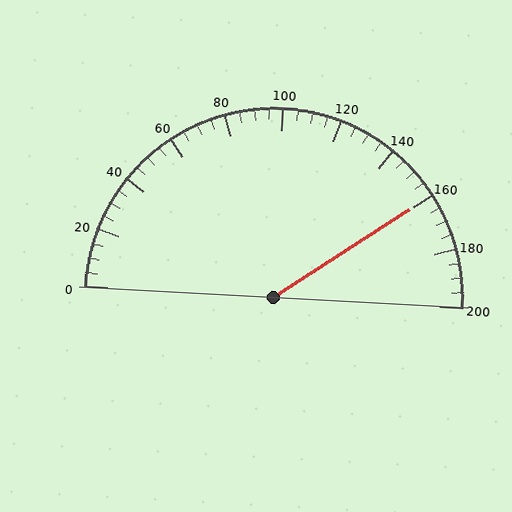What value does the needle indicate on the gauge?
The needle indicates approximately 160.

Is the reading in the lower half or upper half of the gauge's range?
The reading is in the upper half of the range (0 to 200).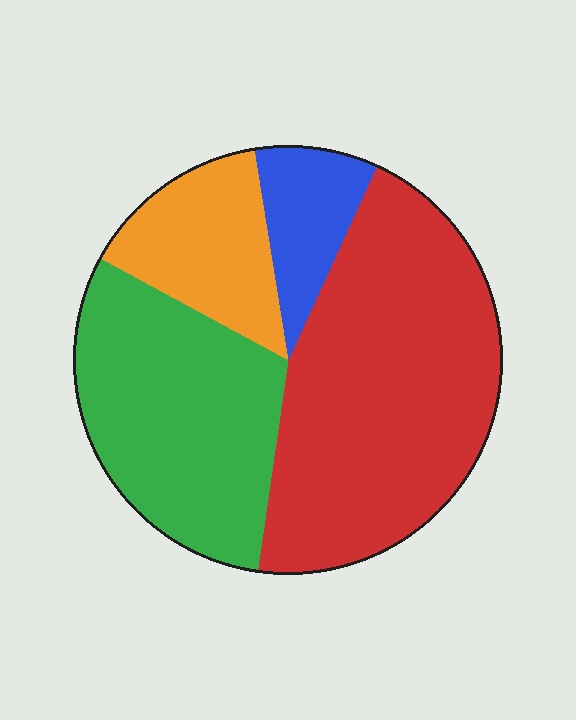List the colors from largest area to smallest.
From largest to smallest: red, green, orange, blue.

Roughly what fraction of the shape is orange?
Orange covers roughly 15% of the shape.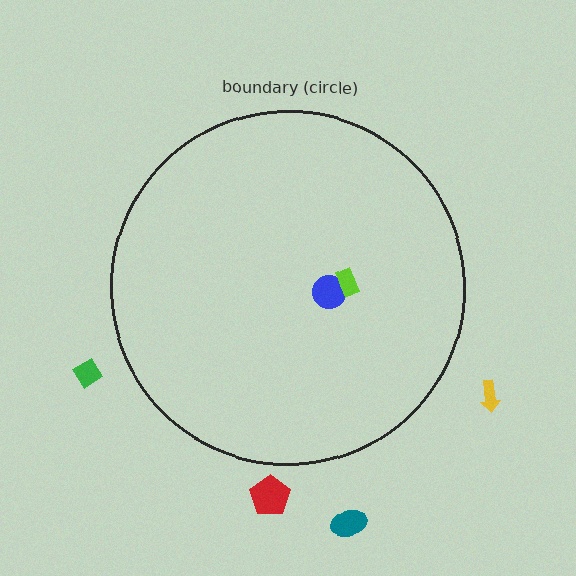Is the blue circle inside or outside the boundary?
Inside.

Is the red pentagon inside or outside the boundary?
Outside.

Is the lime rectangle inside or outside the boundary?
Inside.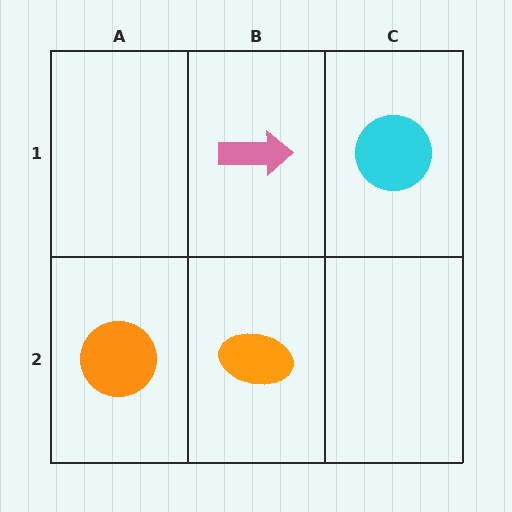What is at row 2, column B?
An orange ellipse.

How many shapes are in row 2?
2 shapes.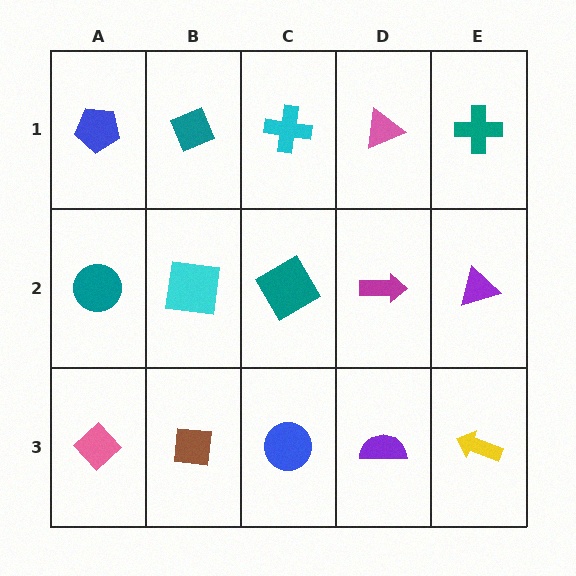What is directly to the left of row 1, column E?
A pink triangle.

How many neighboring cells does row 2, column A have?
3.